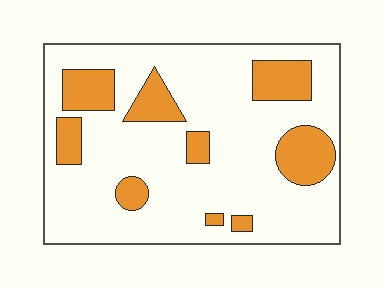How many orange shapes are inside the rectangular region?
9.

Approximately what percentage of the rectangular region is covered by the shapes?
Approximately 20%.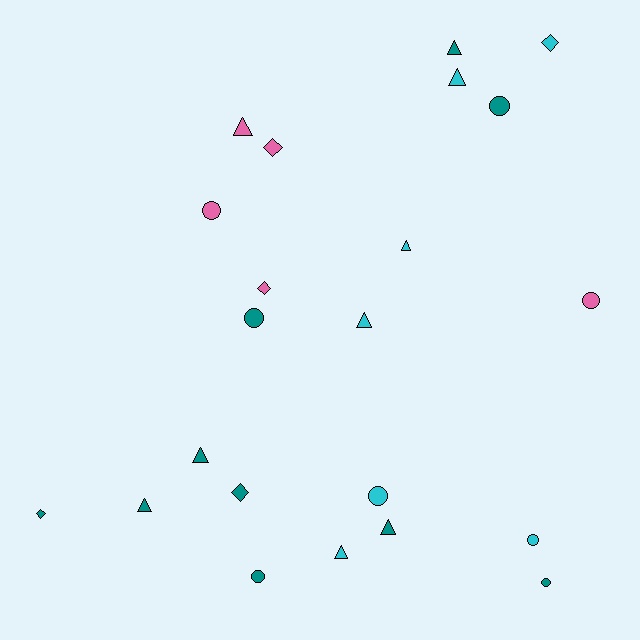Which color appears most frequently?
Teal, with 10 objects.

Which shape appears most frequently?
Triangle, with 9 objects.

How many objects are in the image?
There are 22 objects.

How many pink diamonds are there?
There are 2 pink diamonds.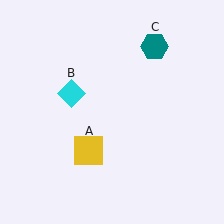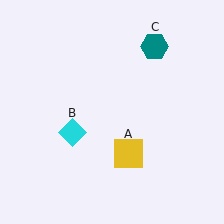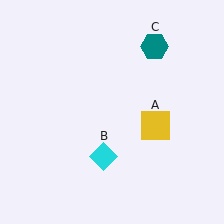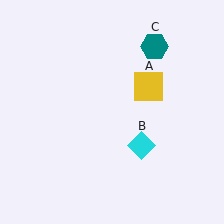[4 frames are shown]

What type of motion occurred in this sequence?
The yellow square (object A), cyan diamond (object B) rotated counterclockwise around the center of the scene.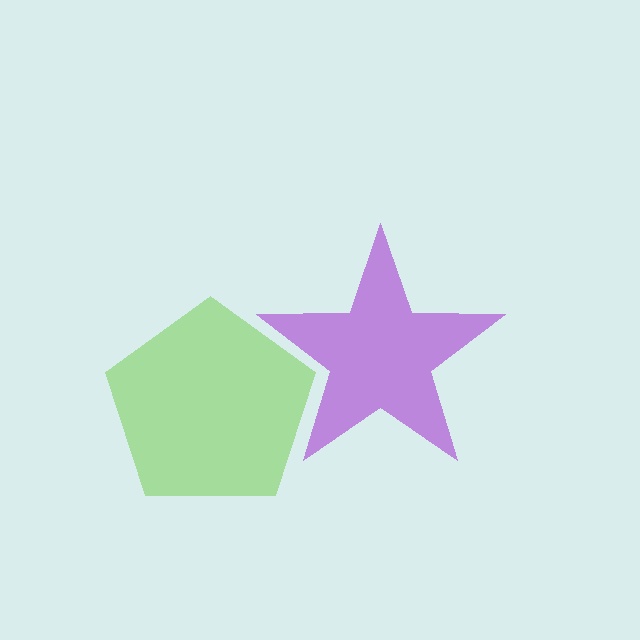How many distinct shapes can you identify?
There are 2 distinct shapes: a lime pentagon, a purple star.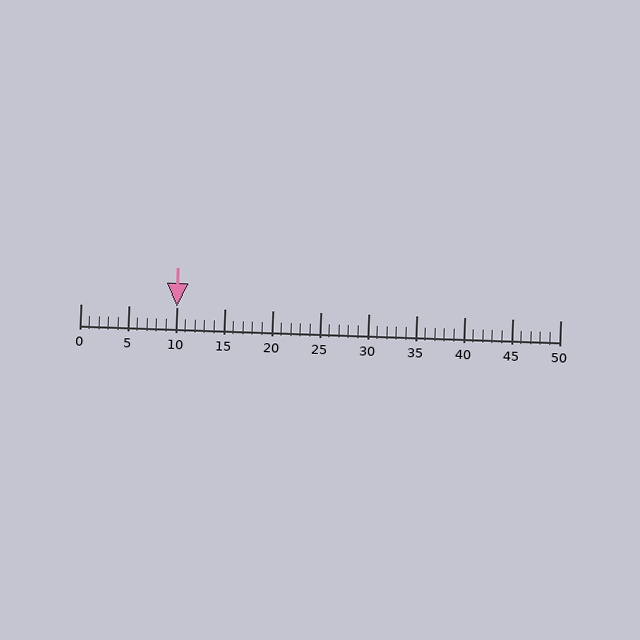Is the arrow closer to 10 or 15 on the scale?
The arrow is closer to 10.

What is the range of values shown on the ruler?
The ruler shows values from 0 to 50.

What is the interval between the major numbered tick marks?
The major tick marks are spaced 5 units apart.